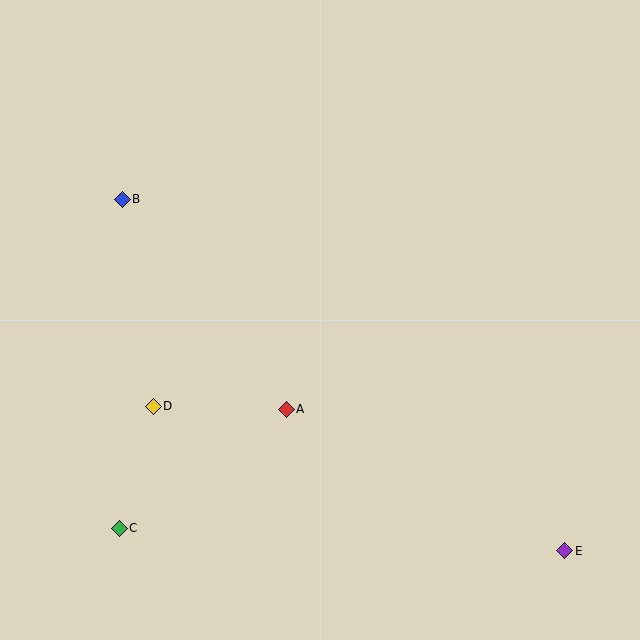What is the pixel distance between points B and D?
The distance between B and D is 209 pixels.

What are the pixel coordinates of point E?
Point E is at (565, 551).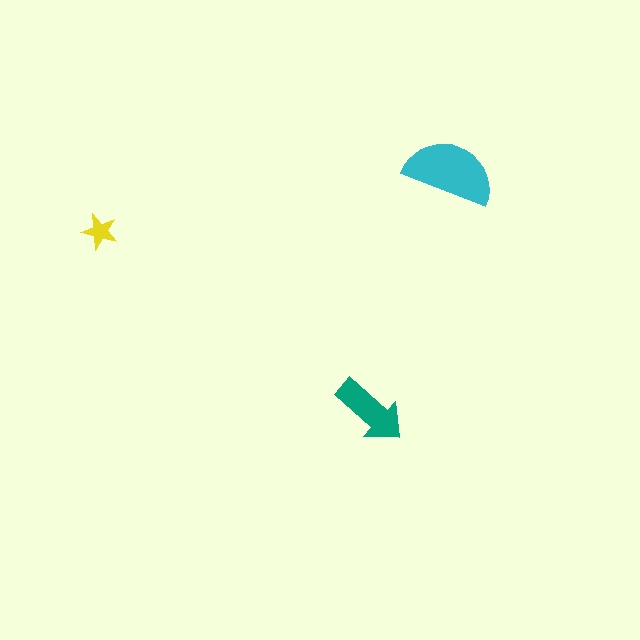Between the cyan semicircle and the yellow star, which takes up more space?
The cyan semicircle.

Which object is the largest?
The cyan semicircle.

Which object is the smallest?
The yellow star.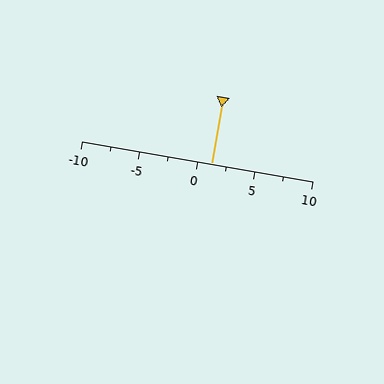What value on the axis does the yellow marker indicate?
The marker indicates approximately 1.2.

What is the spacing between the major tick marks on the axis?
The major ticks are spaced 5 apart.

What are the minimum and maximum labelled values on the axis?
The axis runs from -10 to 10.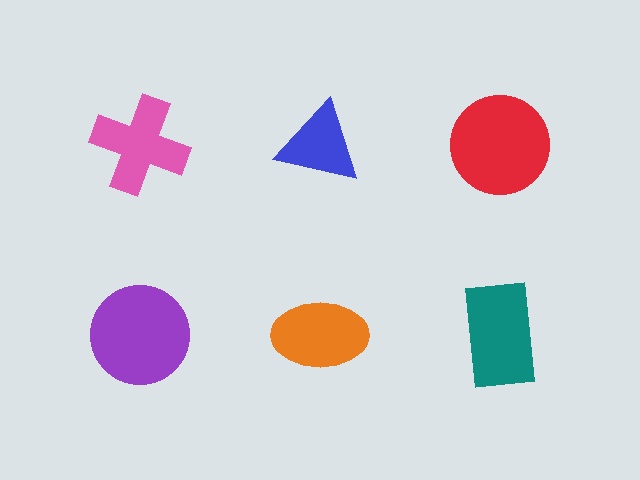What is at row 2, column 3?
A teal rectangle.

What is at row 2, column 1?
A purple circle.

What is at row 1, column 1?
A pink cross.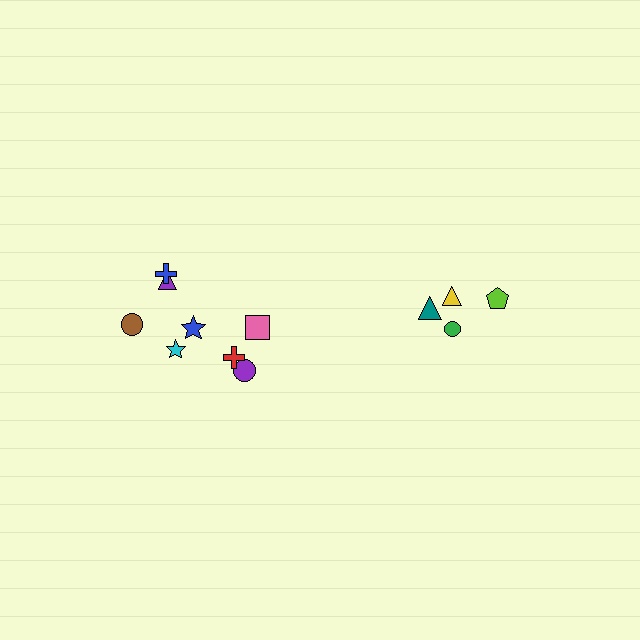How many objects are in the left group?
There are 8 objects.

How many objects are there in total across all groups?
There are 12 objects.